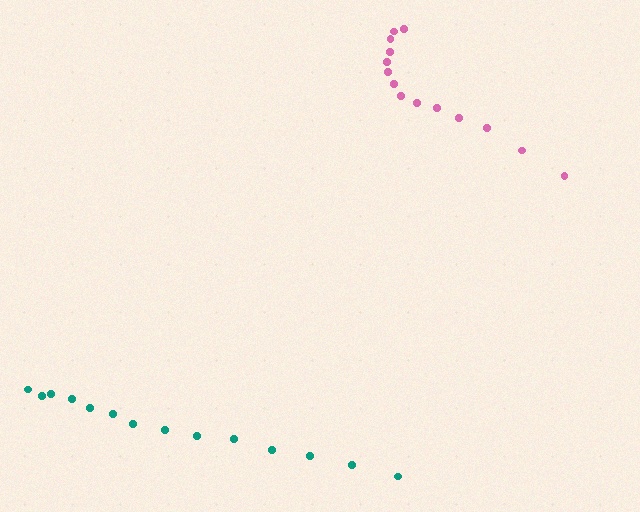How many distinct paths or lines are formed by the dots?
There are 2 distinct paths.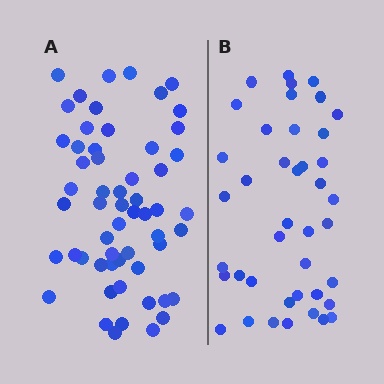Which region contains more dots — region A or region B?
Region A (the left region) has more dots.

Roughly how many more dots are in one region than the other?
Region A has approximately 15 more dots than region B.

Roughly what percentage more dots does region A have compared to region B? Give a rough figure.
About 40% more.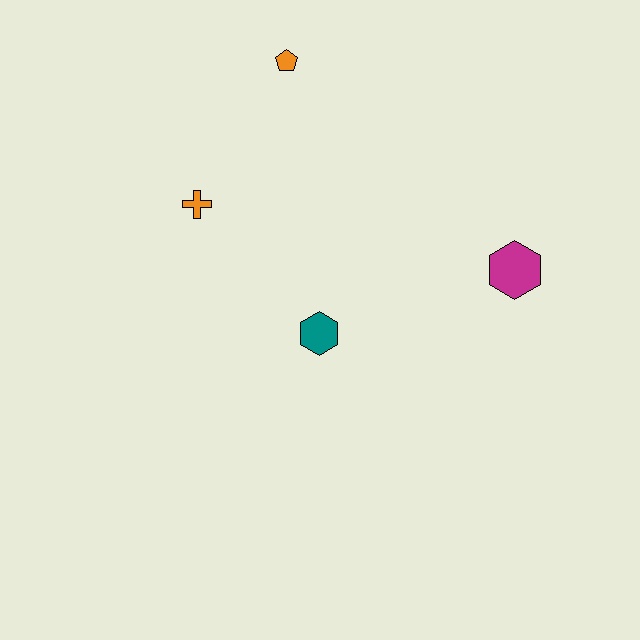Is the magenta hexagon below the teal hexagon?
No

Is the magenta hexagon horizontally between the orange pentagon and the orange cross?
No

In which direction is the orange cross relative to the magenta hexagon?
The orange cross is to the left of the magenta hexagon.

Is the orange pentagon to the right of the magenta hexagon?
No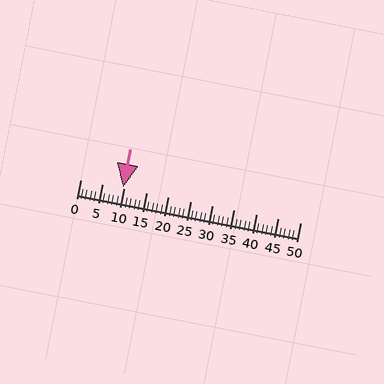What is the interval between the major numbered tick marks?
The major tick marks are spaced 5 units apart.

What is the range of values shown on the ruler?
The ruler shows values from 0 to 50.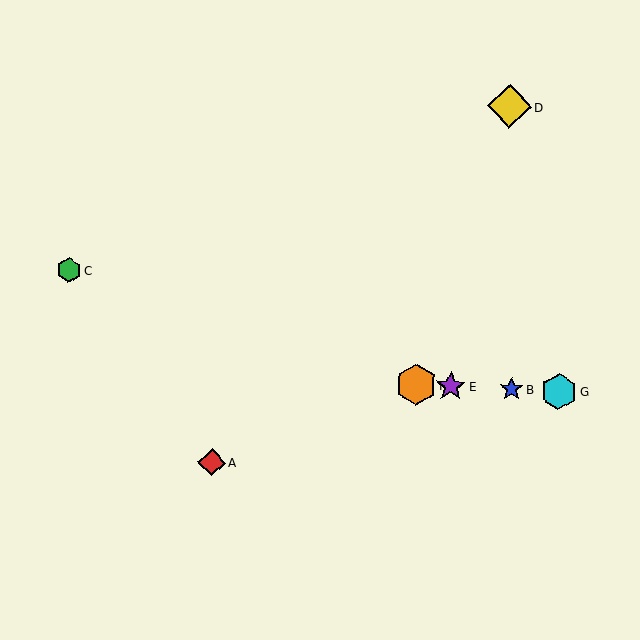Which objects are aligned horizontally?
Objects B, E, F, G are aligned horizontally.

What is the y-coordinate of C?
Object C is at y≈270.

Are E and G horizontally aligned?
Yes, both are at y≈386.